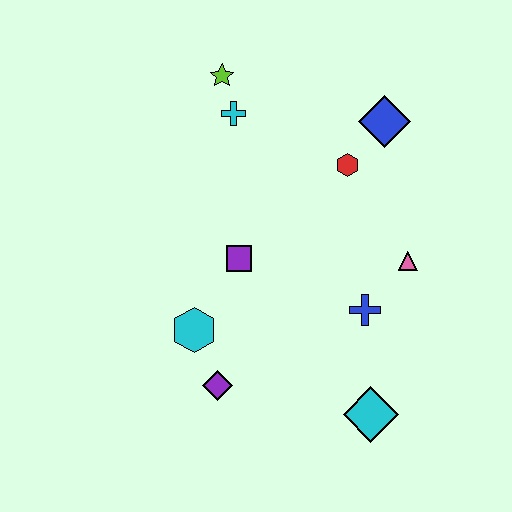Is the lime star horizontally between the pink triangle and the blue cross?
No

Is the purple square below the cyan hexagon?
No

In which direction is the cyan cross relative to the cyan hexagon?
The cyan cross is above the cyan hexagon.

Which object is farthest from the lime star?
The cyan diamond is farthest from the lime star.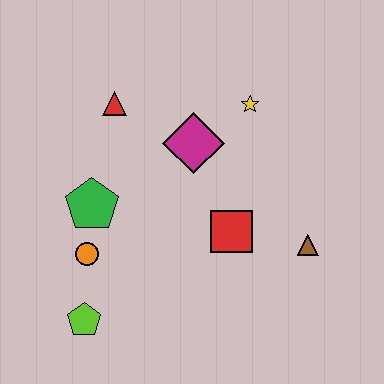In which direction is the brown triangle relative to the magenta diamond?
The brown triangle is to the right of the magenta diamond.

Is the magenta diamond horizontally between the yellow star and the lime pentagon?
Yes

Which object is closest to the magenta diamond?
The yellow star is closest to the magenta diamond.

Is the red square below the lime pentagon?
No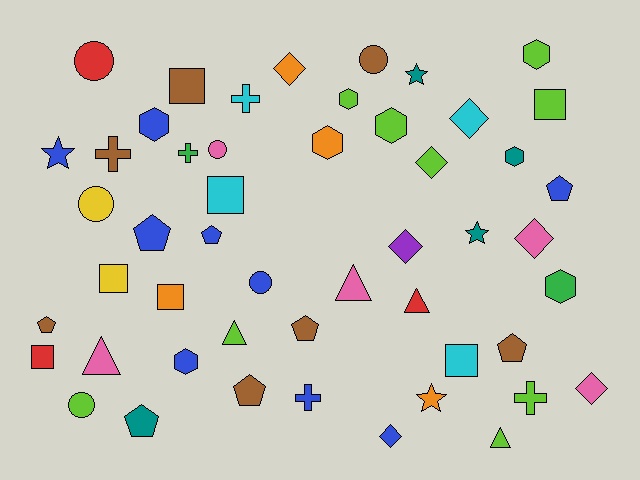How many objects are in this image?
There are 50 objects.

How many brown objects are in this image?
There are 7 brown objects.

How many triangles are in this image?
There are 5 triangles.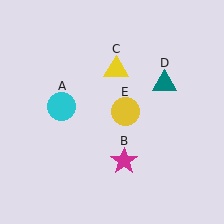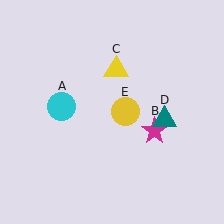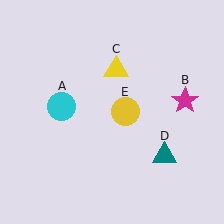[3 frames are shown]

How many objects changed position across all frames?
2 objects changed position: magenta star (object B), teal triangle (object D).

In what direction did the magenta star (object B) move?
The magenta star (object B) moved up and to the right.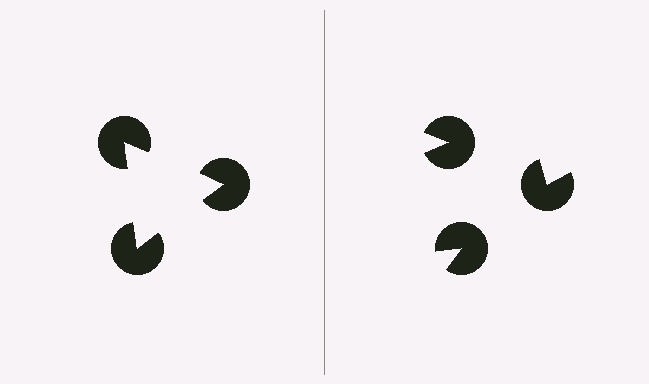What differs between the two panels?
The pac-man discs are positioned identically on both sides; only the wedge orientations differ. On the left they align to a triangle; on the right they are misaligned.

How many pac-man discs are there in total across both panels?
6 — 3 on each side.